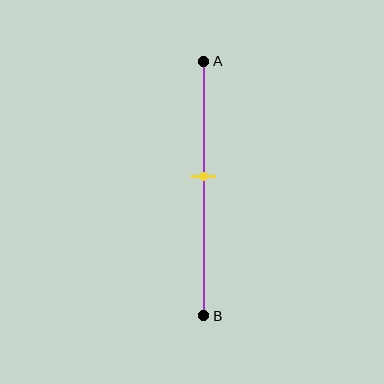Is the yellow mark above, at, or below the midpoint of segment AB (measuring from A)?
The yellow mark is above the midpoint of segment AB.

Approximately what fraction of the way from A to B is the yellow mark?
The yellow mark is approximately 45% of the way from A to B.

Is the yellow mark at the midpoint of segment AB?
No, the mark is at about 45% from A, not at the 50% midpoint.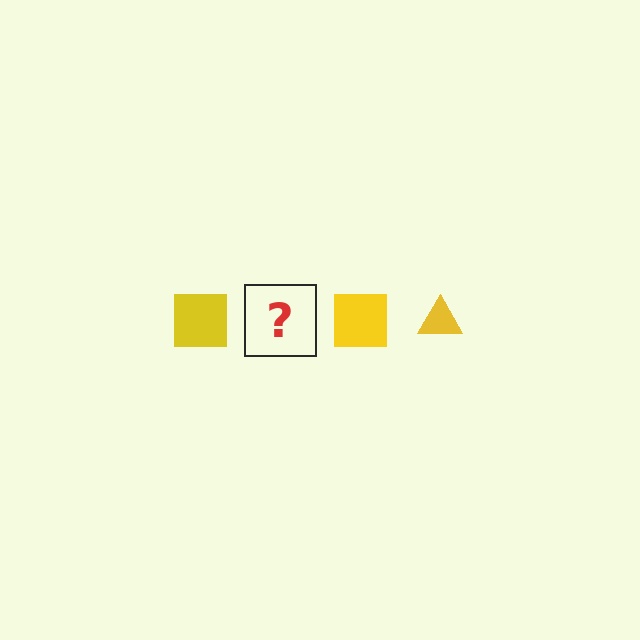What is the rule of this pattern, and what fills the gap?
The rule is that the pattern cycles through square, triangle shapes in yellow. The gap should be filled with a yellow triangle.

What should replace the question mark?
The question mark should be replaced with a yellow triangle.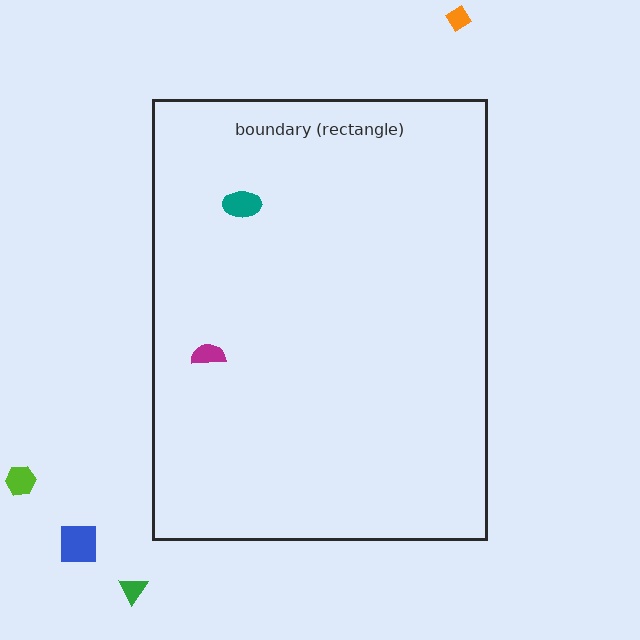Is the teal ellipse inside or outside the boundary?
Inside.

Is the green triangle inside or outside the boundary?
Outside.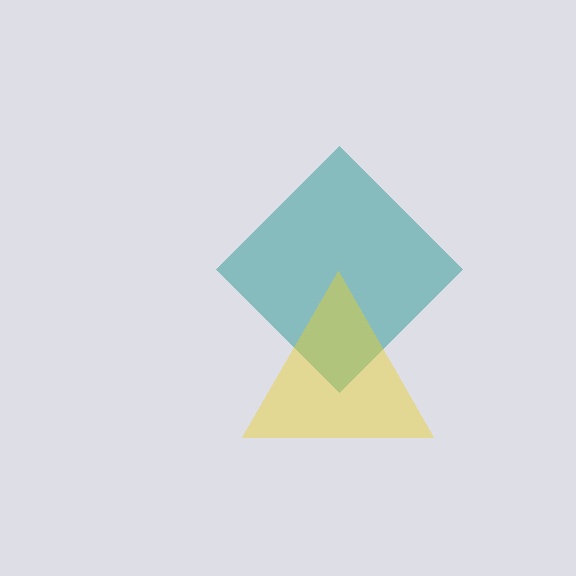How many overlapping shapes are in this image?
There are 2 overlapping shapes in the image.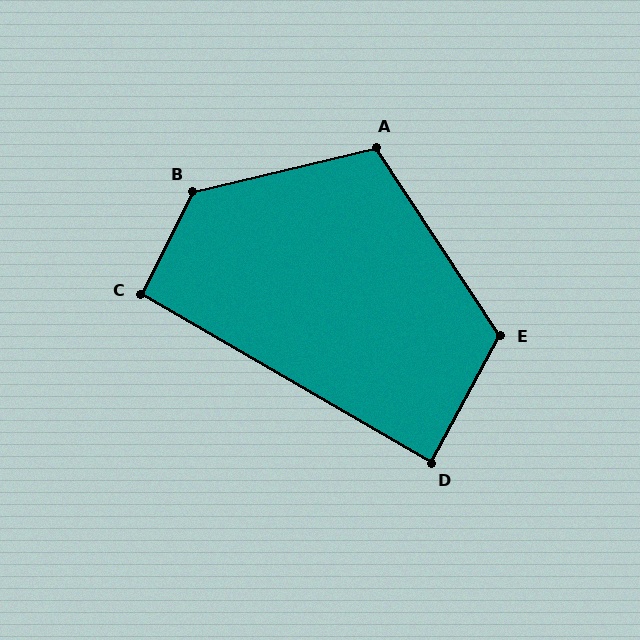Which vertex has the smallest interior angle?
D, at approximately 88 degrees.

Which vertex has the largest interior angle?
B, at approximately 130 degrees.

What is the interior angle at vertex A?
Approximately 110 degrees (obtuse).